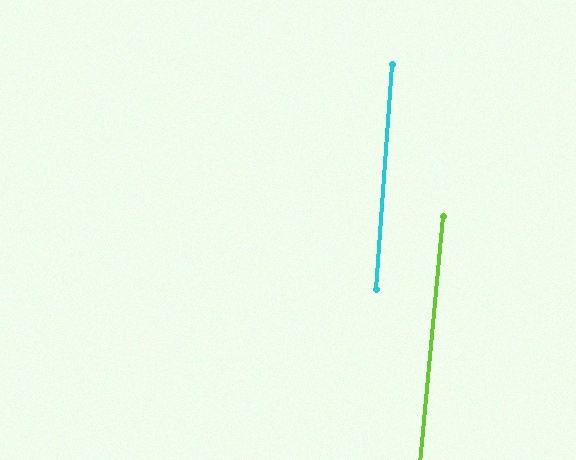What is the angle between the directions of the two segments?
Approximately 1 degree.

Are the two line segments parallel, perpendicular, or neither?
Parallel — their directions differ by only 1.2°.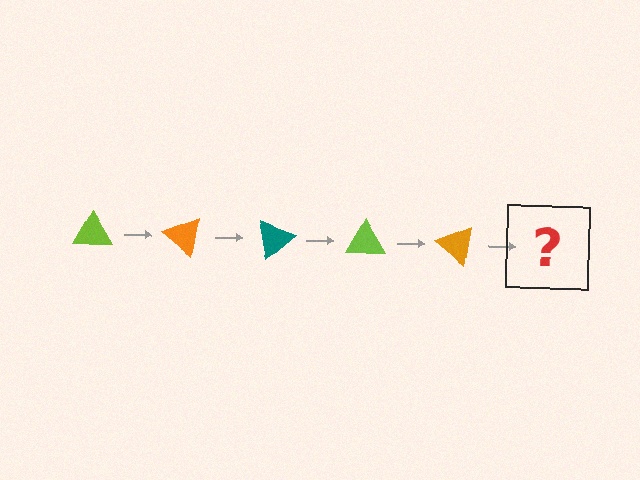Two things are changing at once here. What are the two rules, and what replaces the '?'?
The two rules are that it rotates 40 degrees each step and the color cycles through lime, orange, and teal. The '?' should be a teal triangle, rotated 200 degrees from the start.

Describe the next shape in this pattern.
It should be a teal triangle, rotated 200 degrees from the start.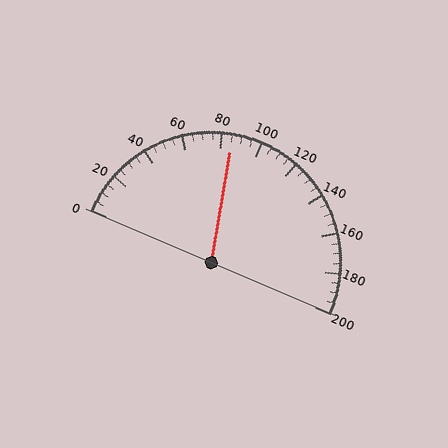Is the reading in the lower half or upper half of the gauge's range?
The reading is in the lower half of the range (0 to 200).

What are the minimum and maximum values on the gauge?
The gauge ranges from 0 to 200.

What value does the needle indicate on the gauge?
The needle indicates approximately 85.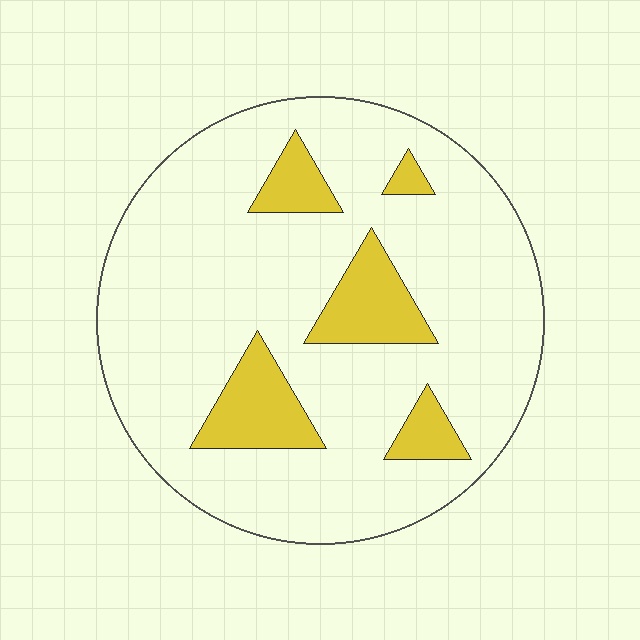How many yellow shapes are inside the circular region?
5.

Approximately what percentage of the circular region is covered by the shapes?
Approximately 15%.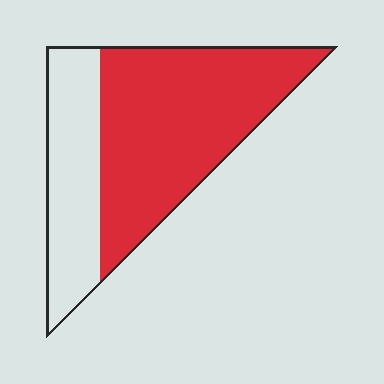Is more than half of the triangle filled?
Yes.